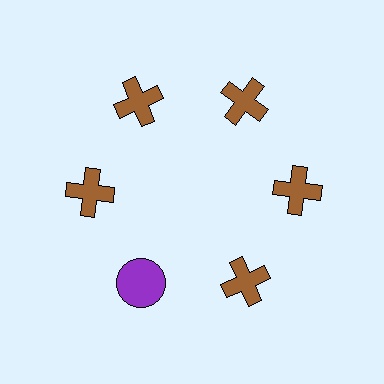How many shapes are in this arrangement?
There are 6 shapes arranged in a ring pattern.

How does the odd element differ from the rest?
It differs in both color (purple instead of brown) and shape (circle instead of cross).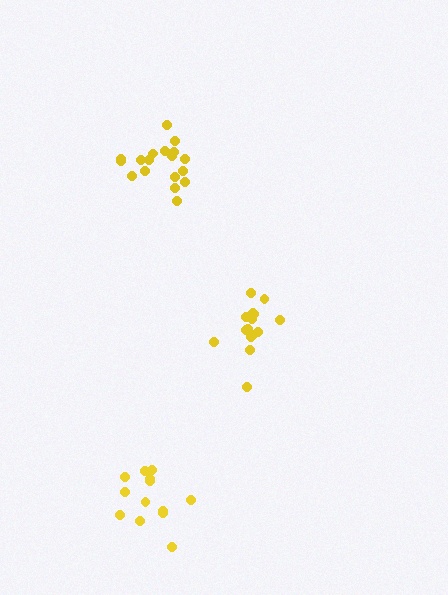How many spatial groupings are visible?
There are 3 spatial groupings.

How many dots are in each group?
Group 1: 18 dots, Group 2: 15 dots, Group 3: 13 dots (46 total).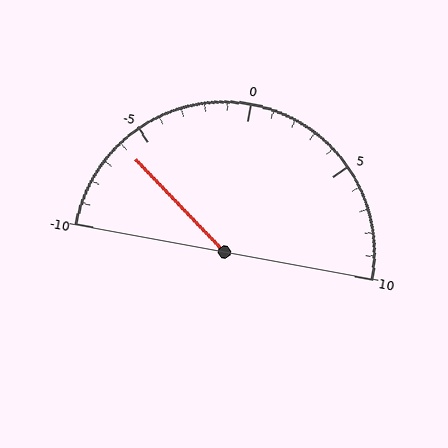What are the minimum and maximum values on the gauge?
The gauge ranges from -10 to 10.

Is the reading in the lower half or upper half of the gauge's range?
The reading is in the lower half of the range (-10 to 10).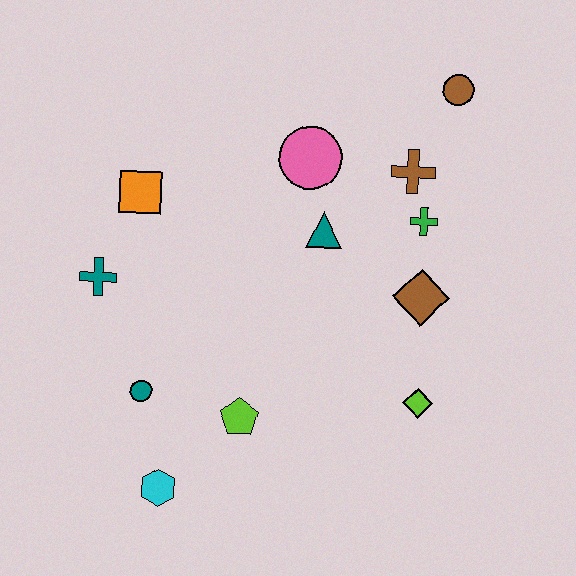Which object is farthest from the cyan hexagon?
The brown circle is farthest from the cyan hexagon.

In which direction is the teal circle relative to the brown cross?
The teal circle is to the left of the brown cross.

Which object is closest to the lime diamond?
The brown diamond is closest to the lime diamond.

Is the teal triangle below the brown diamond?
No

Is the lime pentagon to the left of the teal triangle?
Yes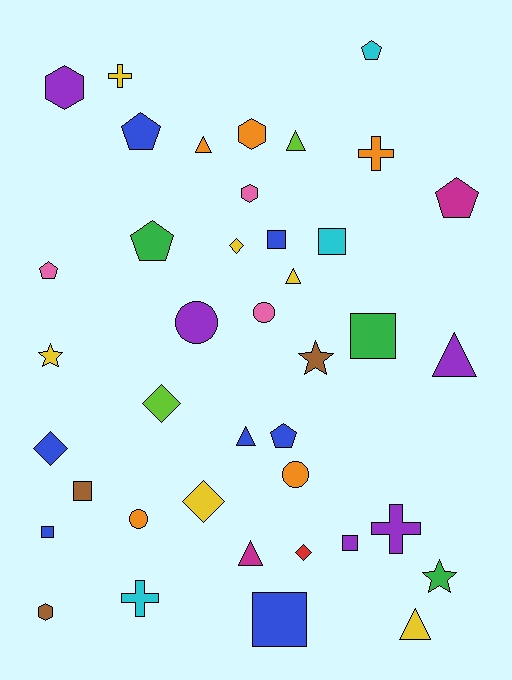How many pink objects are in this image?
There are 3 pink objects.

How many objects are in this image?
There are 40 objects.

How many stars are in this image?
There are 3 stars.